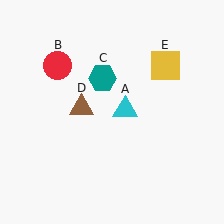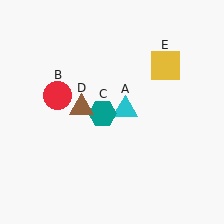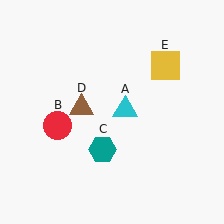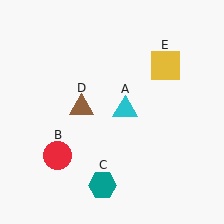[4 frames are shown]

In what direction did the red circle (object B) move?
The red circle (object B) moved down.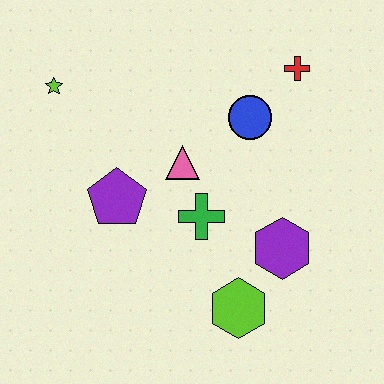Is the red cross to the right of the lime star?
Yes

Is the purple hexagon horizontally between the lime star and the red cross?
Yes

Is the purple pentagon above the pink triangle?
No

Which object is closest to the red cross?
The blue circle is closest to the red cross.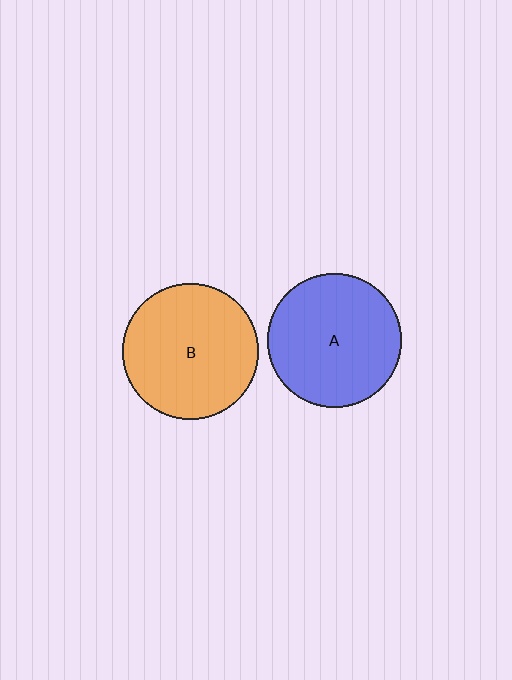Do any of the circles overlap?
No, none of the circles overlap.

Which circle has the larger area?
Circle B (orange).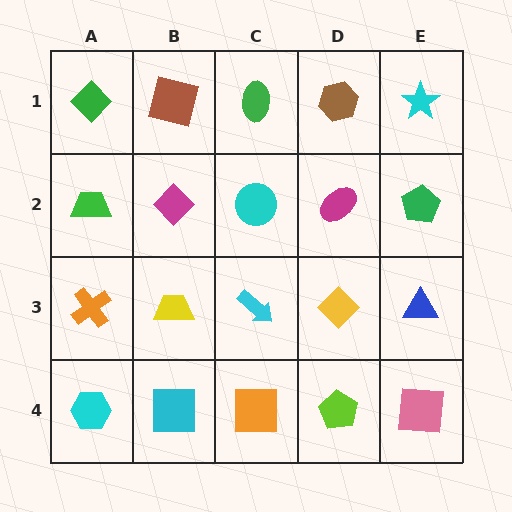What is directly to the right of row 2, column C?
A magenta ellipse.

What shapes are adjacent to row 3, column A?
A green trapezoid (row 2, column A), a cyan hexagon (row 4, column A), a yellow trapezoid (row 3, column B).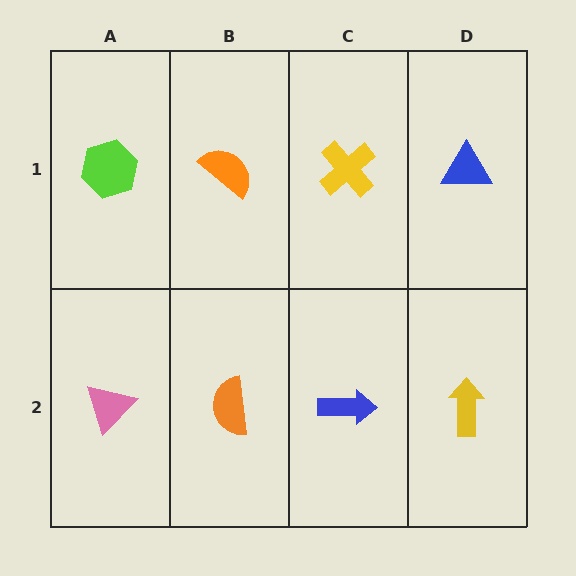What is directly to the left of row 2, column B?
A pink triangle.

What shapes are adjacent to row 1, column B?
An orange semicircle (row 2, column B), a lime hexagon (row 1, column A), a yellow cross (row 1, column C).